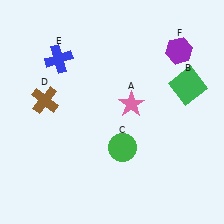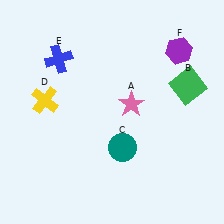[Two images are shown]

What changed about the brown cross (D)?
In Image 1, D is brown. In Image 2, it changed to yellow.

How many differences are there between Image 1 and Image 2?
There are 2 differences between the two images.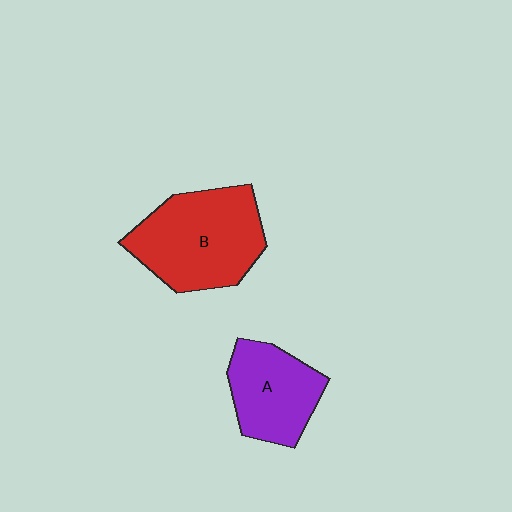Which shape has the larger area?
Shape B (red).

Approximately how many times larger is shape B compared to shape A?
Approximately 1.4 times.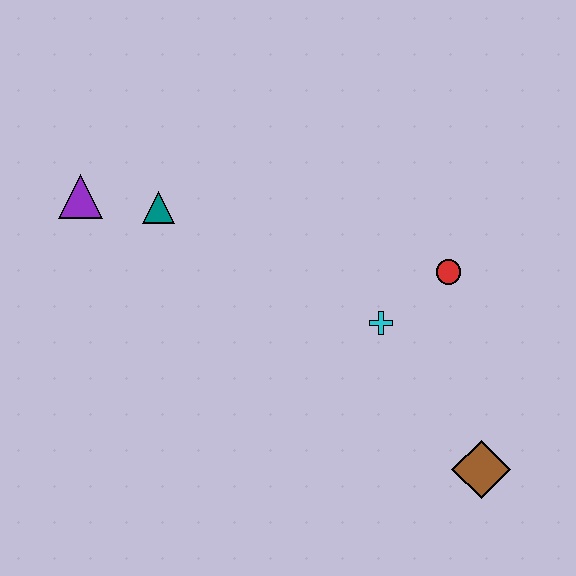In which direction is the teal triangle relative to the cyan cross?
The teal triangle is to the left of the cyan cross.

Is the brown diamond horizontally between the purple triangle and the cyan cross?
No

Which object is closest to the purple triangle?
The teal triangle is closest to the purple triangle.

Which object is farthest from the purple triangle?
The brown diamond is farthest from the purple triangle.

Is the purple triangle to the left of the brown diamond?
Yes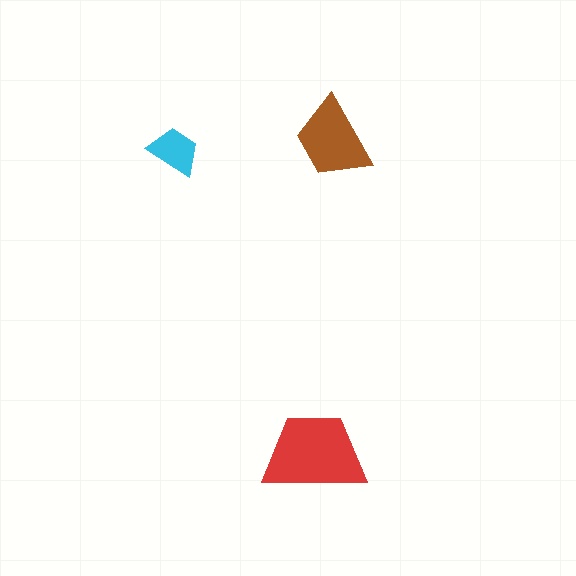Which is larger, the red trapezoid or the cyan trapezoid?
The red one.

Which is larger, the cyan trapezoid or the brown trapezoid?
The brown one.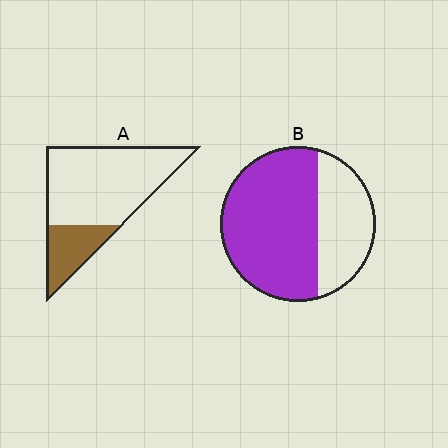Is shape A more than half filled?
No.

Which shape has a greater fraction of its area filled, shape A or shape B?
Shape B.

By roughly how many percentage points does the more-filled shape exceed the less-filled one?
By roughly 40 percentage points (B over A).